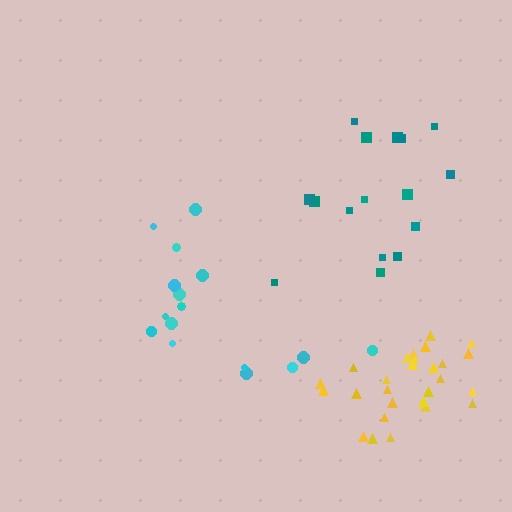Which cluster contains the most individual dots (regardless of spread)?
Yellow (27).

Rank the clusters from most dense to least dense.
yellow, cyan, teal.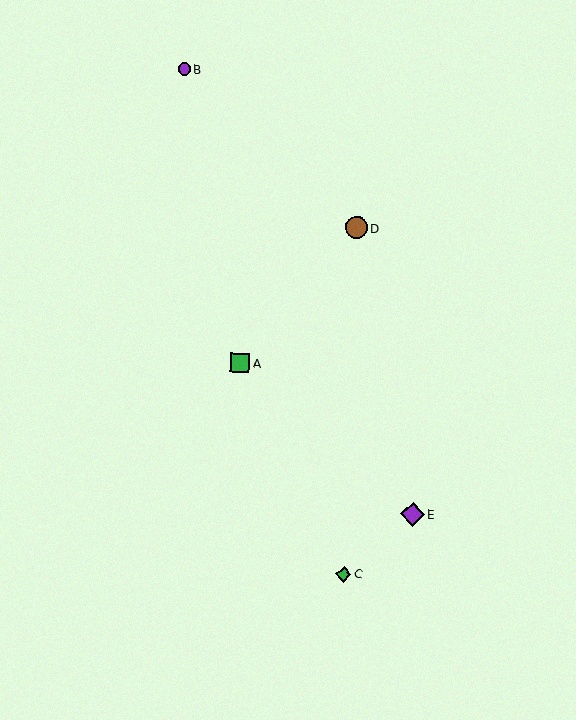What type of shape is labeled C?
Shape C is a green diamond.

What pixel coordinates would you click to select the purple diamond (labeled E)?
Click at (413, 514) to select the purple diamond E.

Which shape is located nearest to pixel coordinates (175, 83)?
The purple circle (labeled B) at (184, 69) is nearest to that location.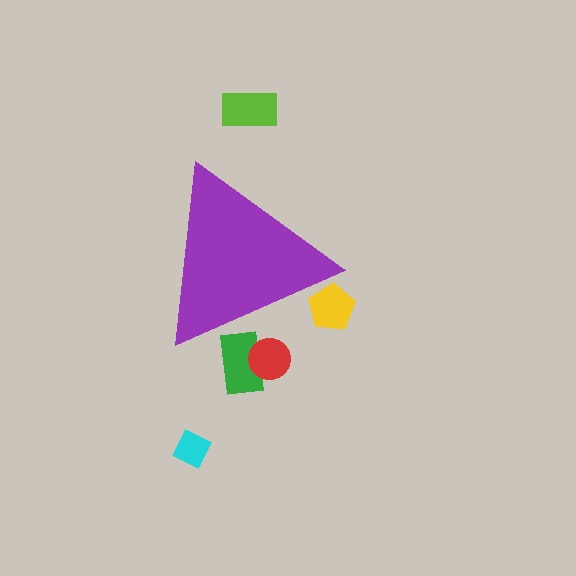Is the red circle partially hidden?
Yes, the red circle is partially hidden behind the purple triangle.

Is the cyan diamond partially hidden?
No, the cyan diamond is fully visible.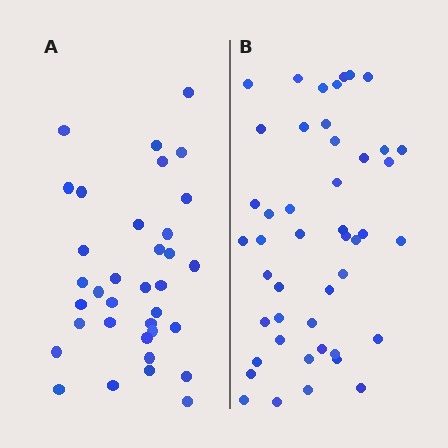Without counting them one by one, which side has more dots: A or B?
Region B (the right region) has more dots.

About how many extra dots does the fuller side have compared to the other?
Region B has roughly 12 or so more dots than region A.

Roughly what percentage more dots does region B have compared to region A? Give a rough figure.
About 30% more.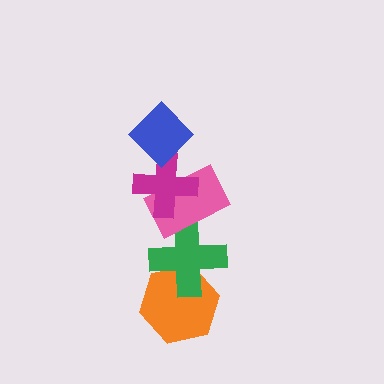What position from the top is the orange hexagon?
The orange hexagon is 5th from the top.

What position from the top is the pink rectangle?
The pink rectangle is 3rd from the top.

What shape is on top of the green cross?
The pink rectangle is on top of the green cross.